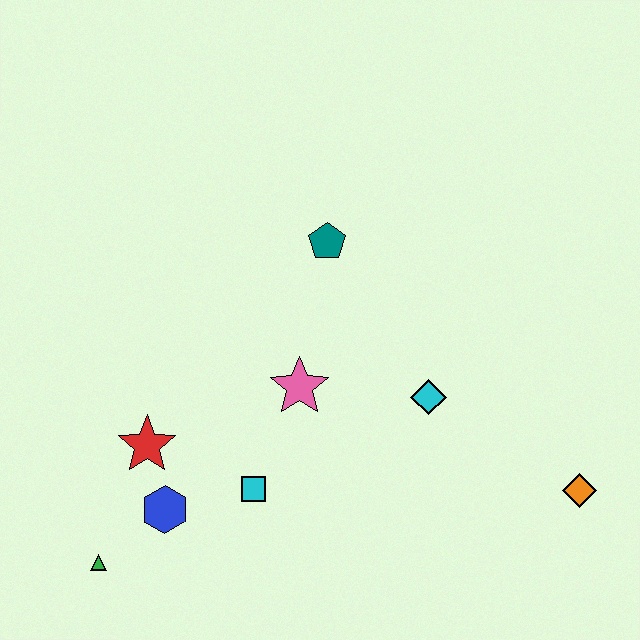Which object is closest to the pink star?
The cyan square is closest to the pink star.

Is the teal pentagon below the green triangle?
No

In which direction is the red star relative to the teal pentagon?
The red star is below the teal pentagon.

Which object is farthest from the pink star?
The orange diamond is farthest from the pink star.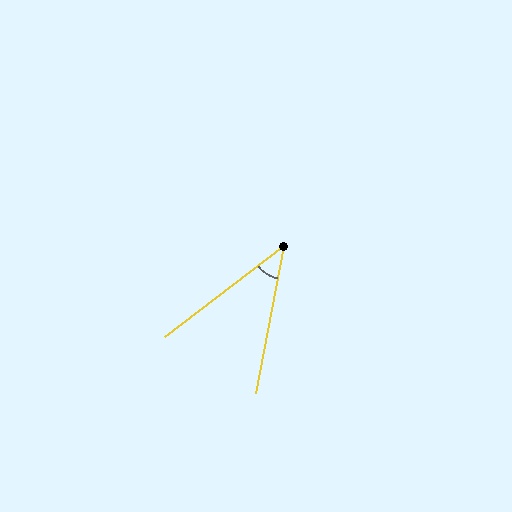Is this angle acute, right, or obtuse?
It is acute.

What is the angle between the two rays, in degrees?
Approximately 42 degrees.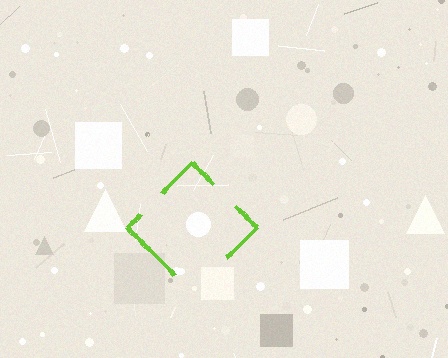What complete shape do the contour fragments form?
The contour fragments form a diamond.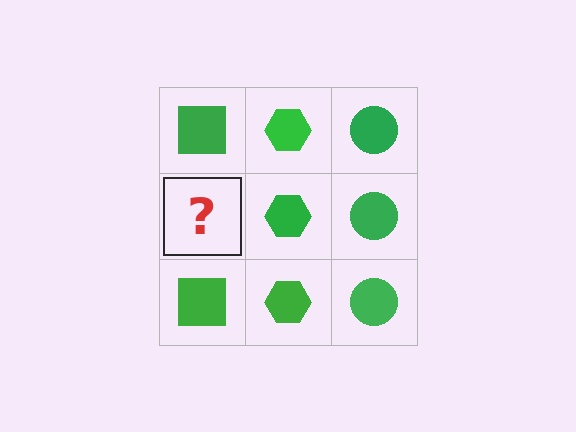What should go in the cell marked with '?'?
The missing cell should contain a green square.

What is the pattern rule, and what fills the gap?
The rule is that each column has a consistent shape. The gap should be filled with a green square.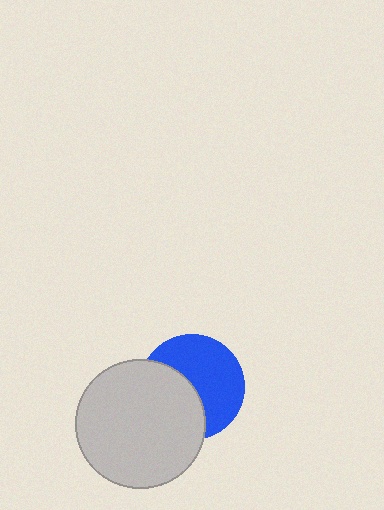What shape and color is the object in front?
The object in front is a light gray circle.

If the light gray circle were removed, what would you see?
You would see the complete blue circle.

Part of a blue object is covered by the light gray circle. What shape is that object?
It is a circle.